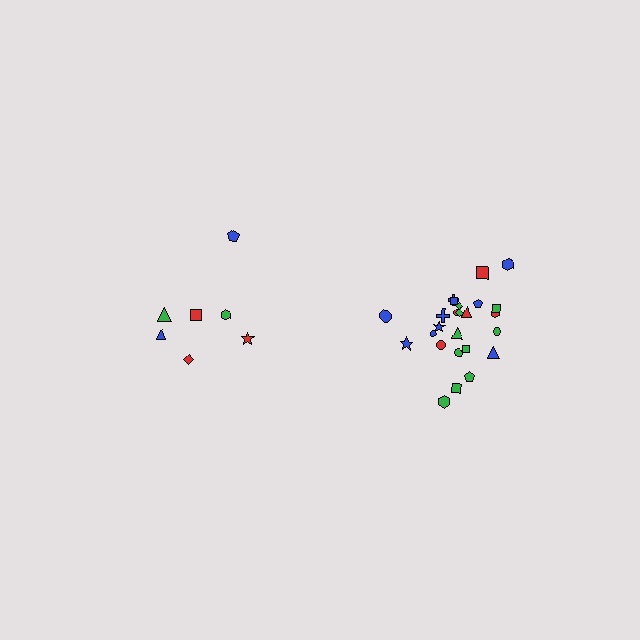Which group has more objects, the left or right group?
The right group.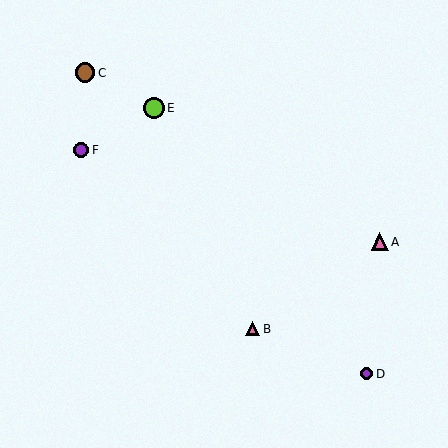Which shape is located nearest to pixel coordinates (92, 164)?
The purple circle (labeled F) at (81, 150) is nearest to that location.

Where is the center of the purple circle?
The center of the purple circle is at (81, 150).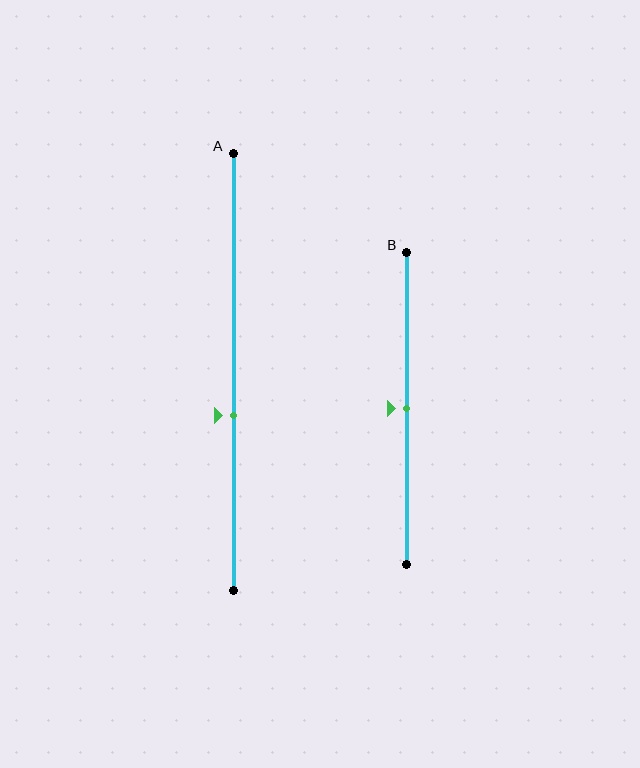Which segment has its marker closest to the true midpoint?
Segment B has its marker closest to the true midpoint.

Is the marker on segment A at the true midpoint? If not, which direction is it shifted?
No, the marker on segment A is shifted downward by about 10% of the segment length.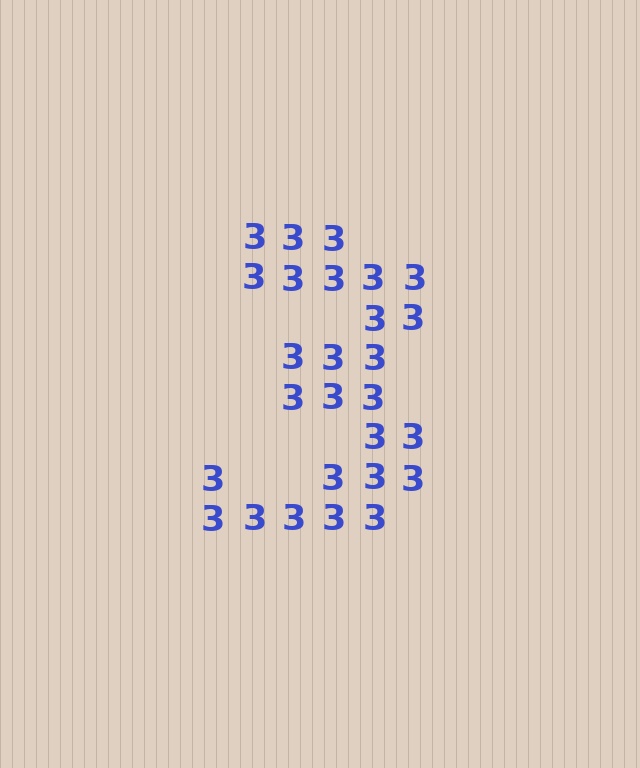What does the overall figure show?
The overall figure shows the digit 3.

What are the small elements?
The small elements are digit 3's.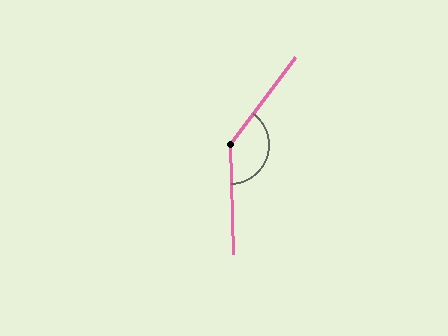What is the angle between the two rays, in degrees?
Approximately 141 degrees.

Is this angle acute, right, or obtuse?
It is obtuse.